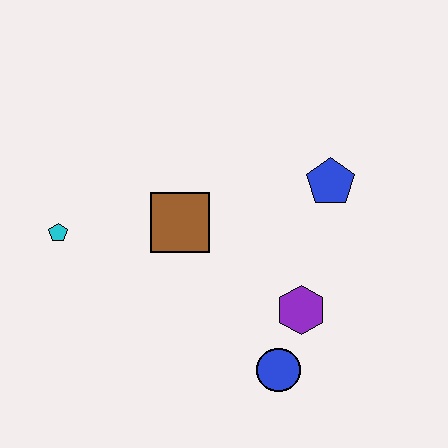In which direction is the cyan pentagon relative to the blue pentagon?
The cyan pentagon is to the left of the blue pentagon.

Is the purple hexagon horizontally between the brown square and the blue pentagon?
Yes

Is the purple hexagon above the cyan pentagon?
No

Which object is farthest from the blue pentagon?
The cyan pentagon is farthest from the blue pentagon.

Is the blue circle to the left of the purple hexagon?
Yes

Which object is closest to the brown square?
The cyan pentagon is closest to the brown square.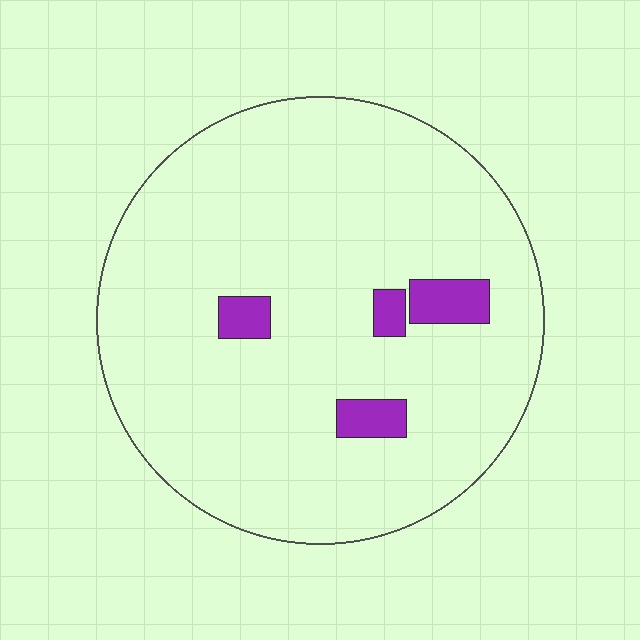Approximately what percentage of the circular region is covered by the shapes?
Approximately 5%.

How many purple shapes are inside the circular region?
4.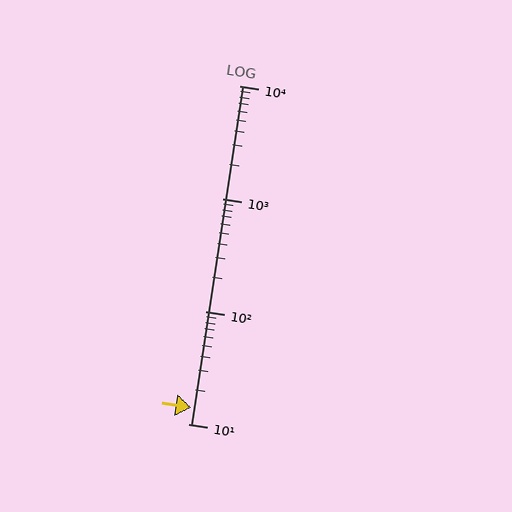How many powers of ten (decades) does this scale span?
The scale spans 3 decades, from 10 to 10000.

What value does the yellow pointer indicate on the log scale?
The pointer indicates approximately 14.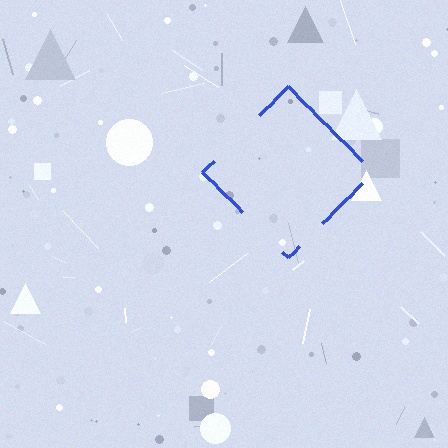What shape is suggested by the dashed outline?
The dashed outline suggests a diamond.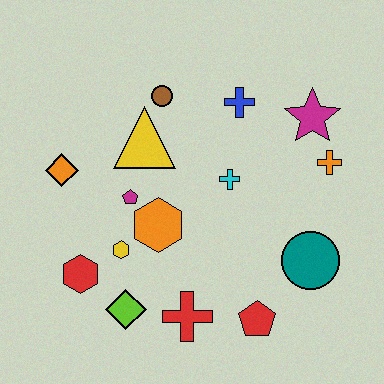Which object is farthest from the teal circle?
The orange diamond is farthest from the teal circle.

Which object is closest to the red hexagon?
The yellow hexagon is closest to the red hexagon.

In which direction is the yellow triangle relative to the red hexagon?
The yellow triangle is above the red hexagon.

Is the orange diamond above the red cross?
Yes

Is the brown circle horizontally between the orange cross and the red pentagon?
No